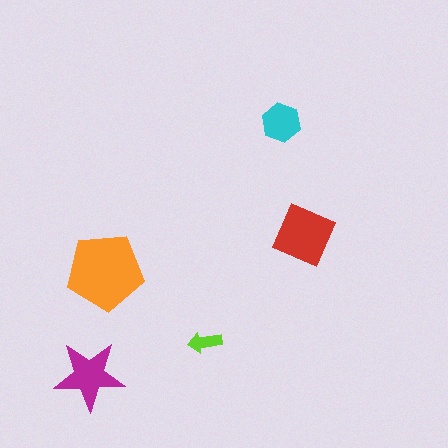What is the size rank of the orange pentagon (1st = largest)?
1st.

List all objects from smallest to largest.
The lime arrow, the cyan hexagon, the magenta star, the red square, the orange pentagon.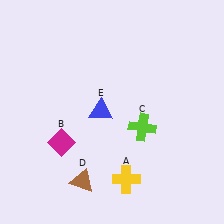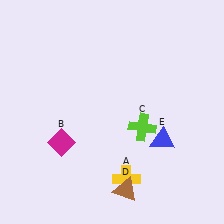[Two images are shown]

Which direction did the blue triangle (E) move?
The blue triangle (E) moved right.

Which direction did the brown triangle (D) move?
The brown triangle (D) moved right.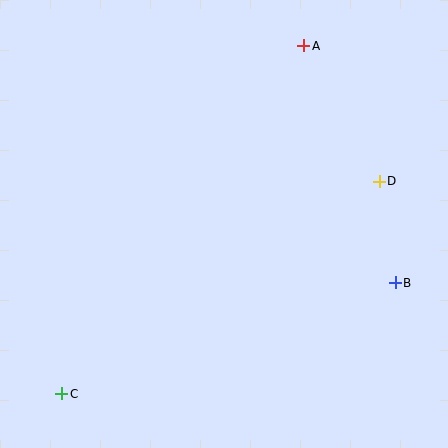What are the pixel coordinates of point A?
Point A is at (304, 46).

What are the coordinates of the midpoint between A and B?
The midpoint between A and B is at (349, 164).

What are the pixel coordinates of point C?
Point C is at (62, 394).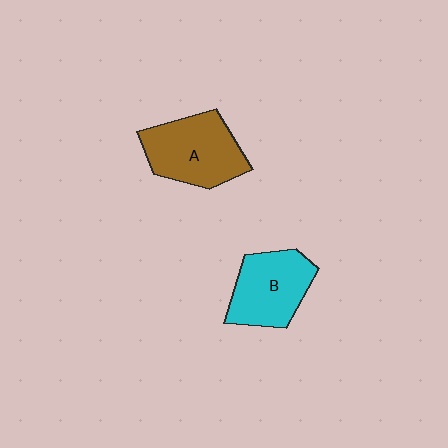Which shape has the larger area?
Shape A (brown).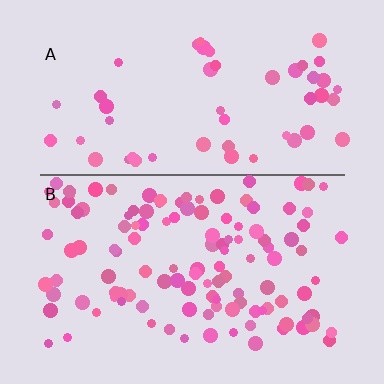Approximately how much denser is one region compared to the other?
Approximately 2.3× — region B over region A.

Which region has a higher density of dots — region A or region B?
B (the bottom).